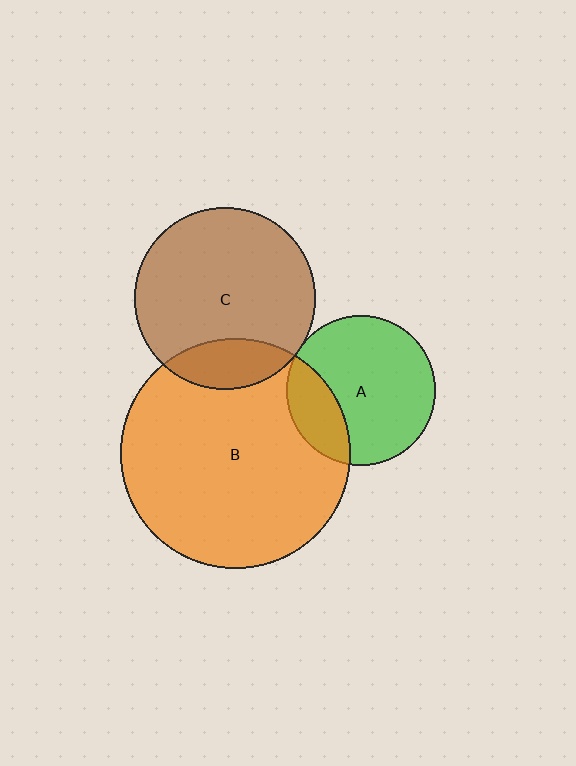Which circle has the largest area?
Circle B (orange).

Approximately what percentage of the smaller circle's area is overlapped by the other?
Approximately 5%.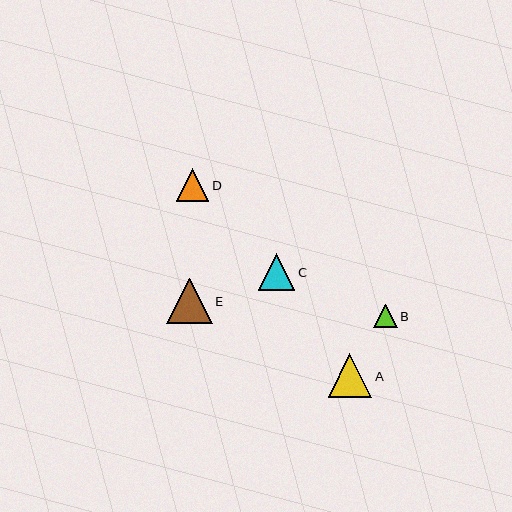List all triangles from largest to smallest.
From largest to smallest: E, A, C, D, B.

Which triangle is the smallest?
Triangle B is the smallest with a size of approximately 24 pixels.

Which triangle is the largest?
Triangle E is the largest with a size of approximately 46 pixels.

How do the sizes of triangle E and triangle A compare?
Triangle E and triangle A are approximately the same size.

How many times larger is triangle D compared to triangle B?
Triangle D is approximately 1.4 times the size of triangle B.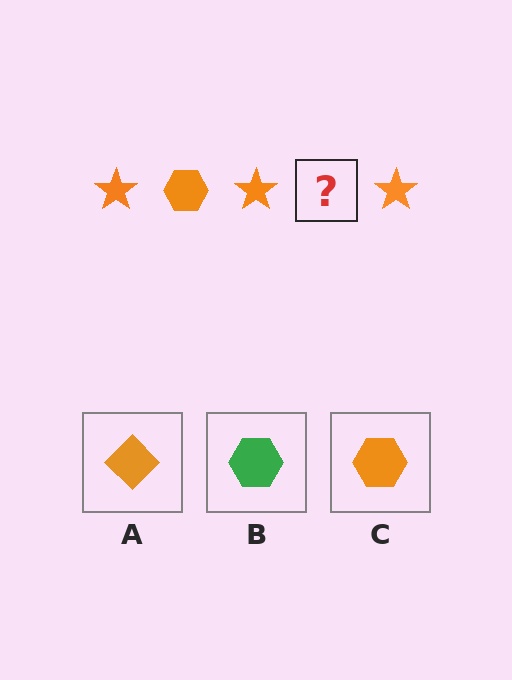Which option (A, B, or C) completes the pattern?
C.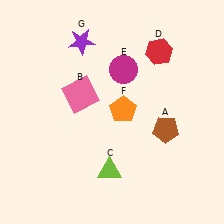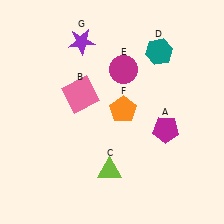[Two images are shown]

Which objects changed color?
A changed from brown to magenta. D changed from red to teal.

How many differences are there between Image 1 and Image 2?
There are 2 differences between the two images.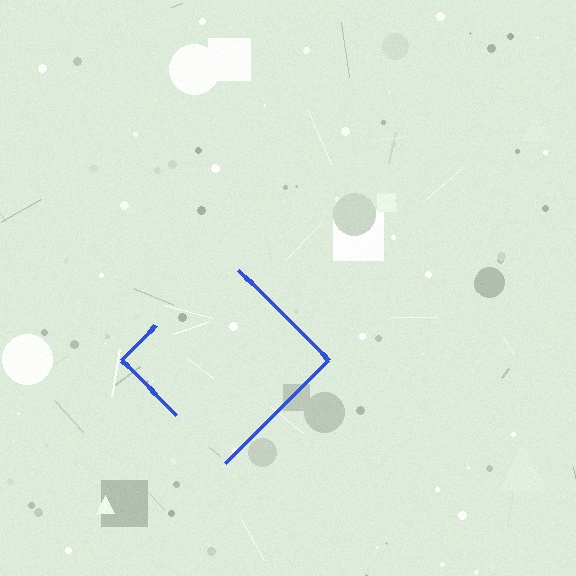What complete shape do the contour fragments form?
The contour fragments form a diamond.